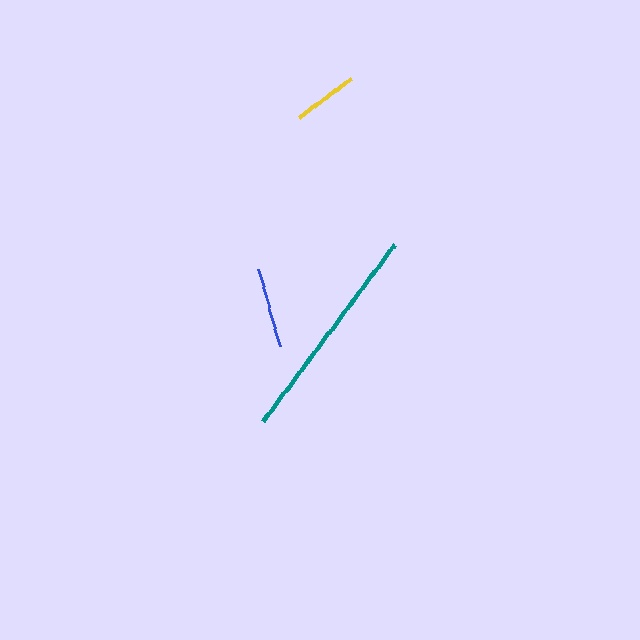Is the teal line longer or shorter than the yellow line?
The teal line is longer than the yellow line.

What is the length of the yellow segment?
The yellow segment is approximately 65 pixels long.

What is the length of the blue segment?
The blue segment is approximately 80 pixels long.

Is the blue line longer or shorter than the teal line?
The teal line is longer than the blue line.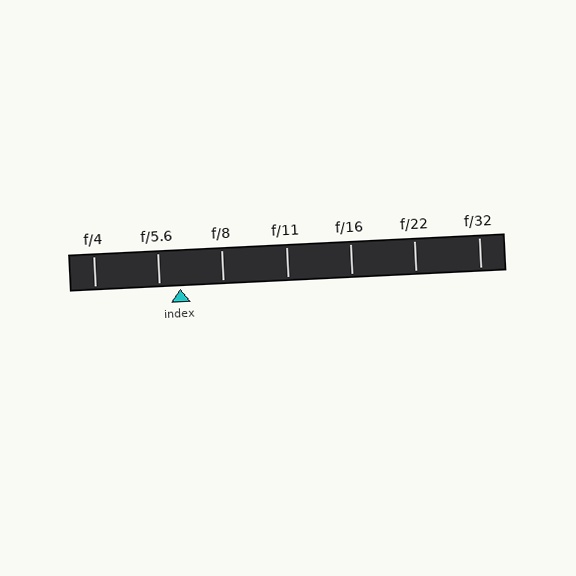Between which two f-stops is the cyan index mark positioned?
The index mark is between f/5.6 and f/8.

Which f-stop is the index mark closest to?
The index mark is closest to f/5.6.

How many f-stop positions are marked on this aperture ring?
There are 7 f-stop positions marked.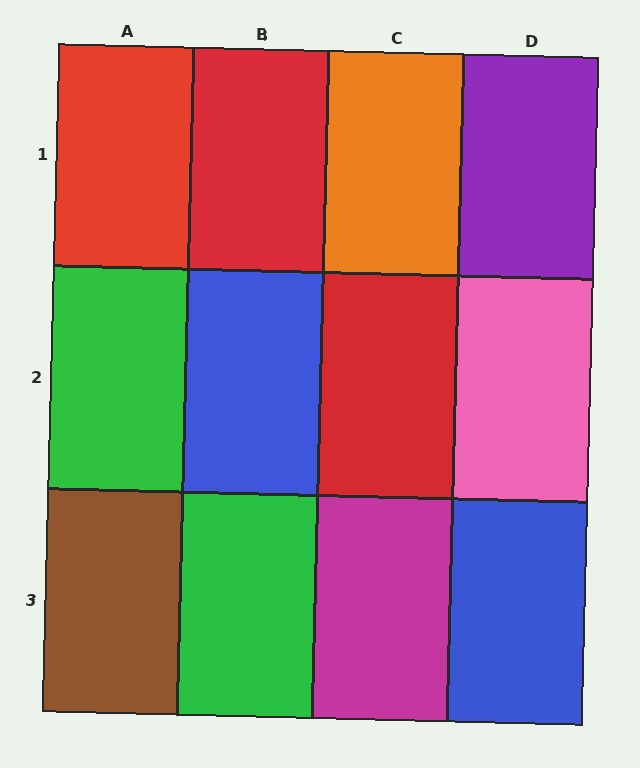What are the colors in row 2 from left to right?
Green, blue, red, pink.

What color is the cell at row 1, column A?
Red.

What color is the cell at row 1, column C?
Orange.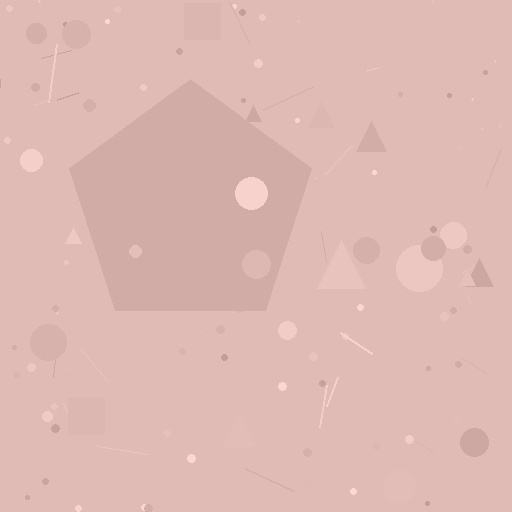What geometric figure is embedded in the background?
A pentagon is embedded in the background.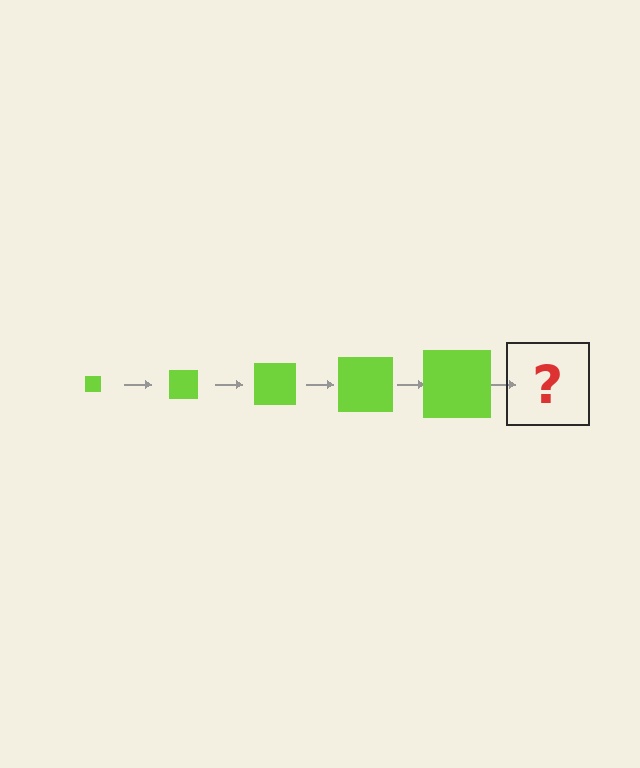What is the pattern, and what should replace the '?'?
The pattern is that the square gets progressively larger each step. The '?' should be a lime square, larger than the previous one.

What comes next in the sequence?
The next element should be a lime square, larger than the previous one.